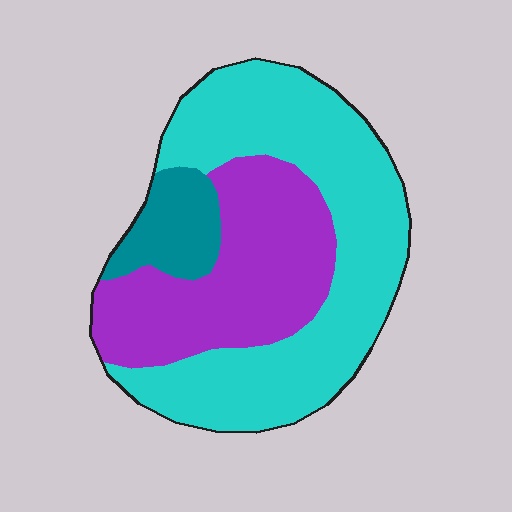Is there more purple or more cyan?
Cyan.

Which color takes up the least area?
Teal, at roughly 10%.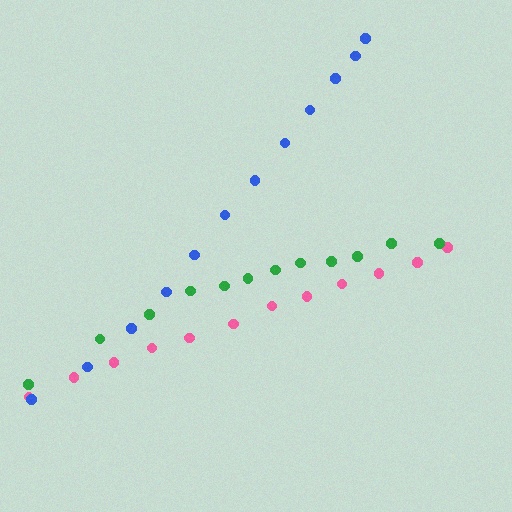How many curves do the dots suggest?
There are 3 distinct paths.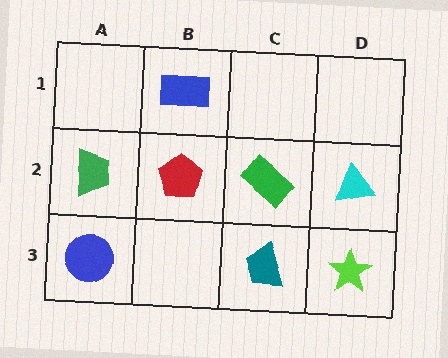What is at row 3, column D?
A lime star.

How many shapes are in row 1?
1 shape.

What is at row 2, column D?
A cyan triangle.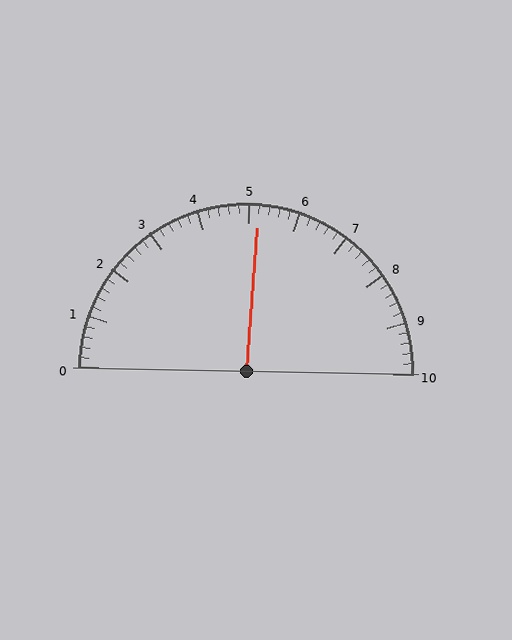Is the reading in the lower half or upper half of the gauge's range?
The reading is in the upper half of the range (0 to 10).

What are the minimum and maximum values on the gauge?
The gauge ranges from 0 to 10.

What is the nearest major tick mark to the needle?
The nearest major tick mark is 5.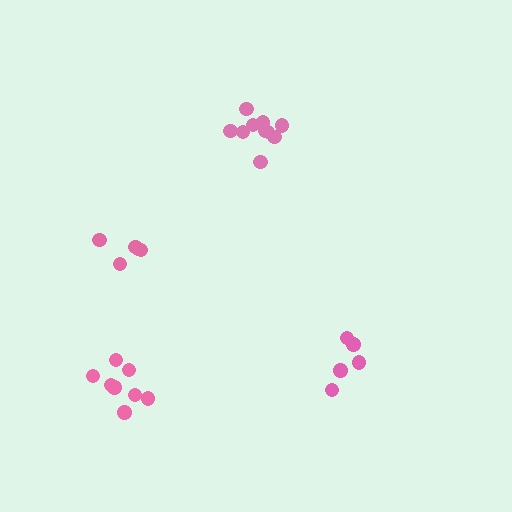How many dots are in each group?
Group 1: 11 dots, Group 2: 8 dots, Group 3: 5 dots, Group 4: 5 dots (29 total).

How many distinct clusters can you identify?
There are 4 distinct clusters.